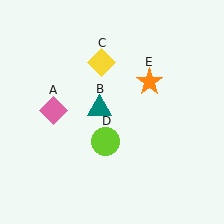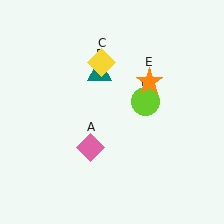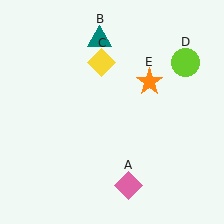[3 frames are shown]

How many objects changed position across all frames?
3 objects changed position: pink diamond (object A), teal triangle (object B), lime circle (object D).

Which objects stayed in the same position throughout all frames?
Yellow diamond (object C) and orange star (object E) remained stationary.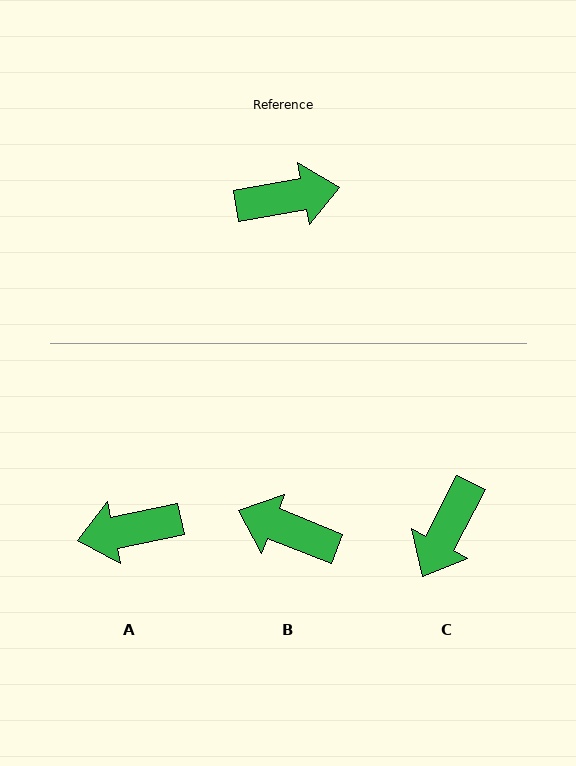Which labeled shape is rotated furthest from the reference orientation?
A, about 178 degrees away.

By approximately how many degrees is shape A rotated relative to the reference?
Approximately 178 degrees clockwise.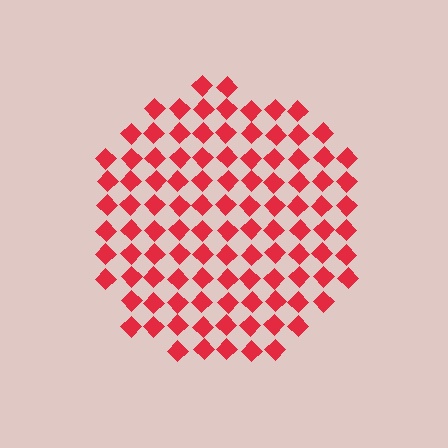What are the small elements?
The small elements are diamonds.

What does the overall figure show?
The overall figure shows a circle.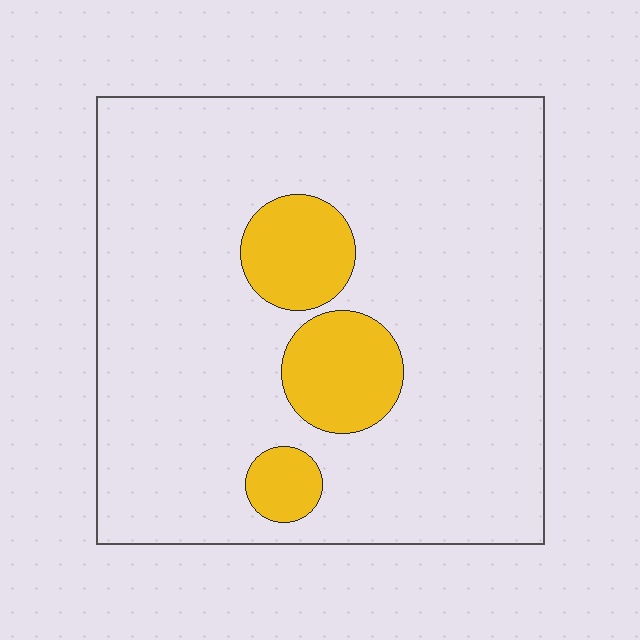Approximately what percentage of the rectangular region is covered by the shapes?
Approximately 15%.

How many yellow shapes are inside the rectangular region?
3.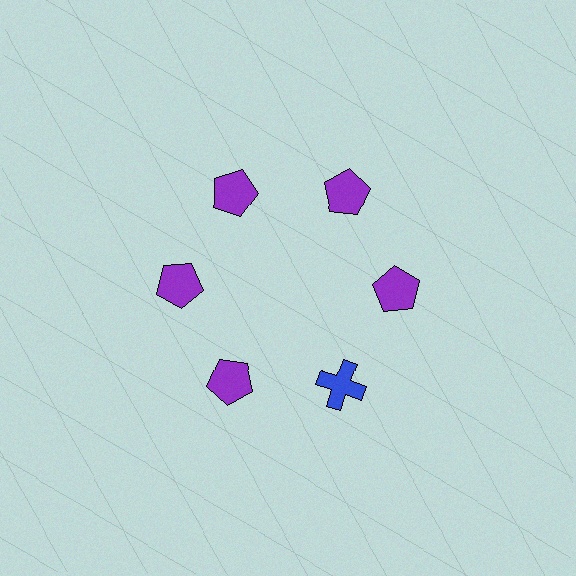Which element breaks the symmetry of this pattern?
The blue cross at roughly the 5 o'clock position breaks the symmetry. All other shapes are purple pentagons.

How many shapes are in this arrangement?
There are 6 shapes arranged in a ring pattern.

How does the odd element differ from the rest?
It differs in both color (blue instead of purple) and shape (cross instead of pentagon).